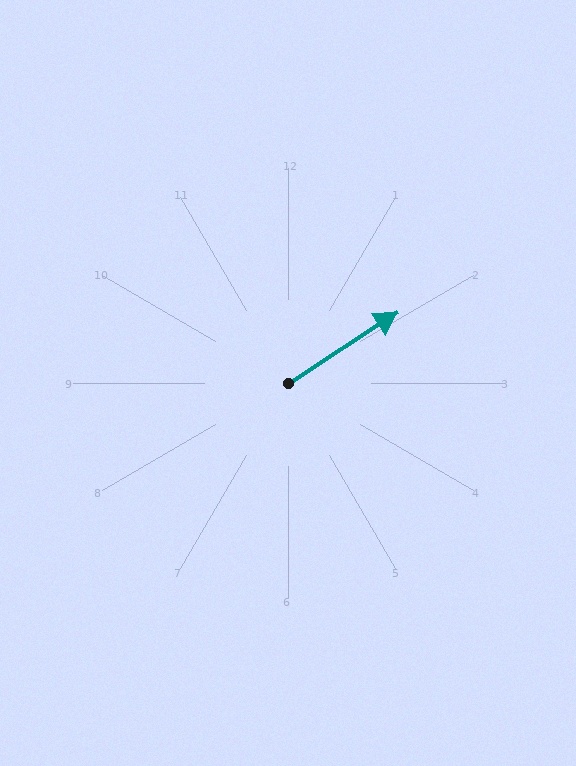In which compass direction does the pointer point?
Northeast.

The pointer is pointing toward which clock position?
Roughly 2 o'clock.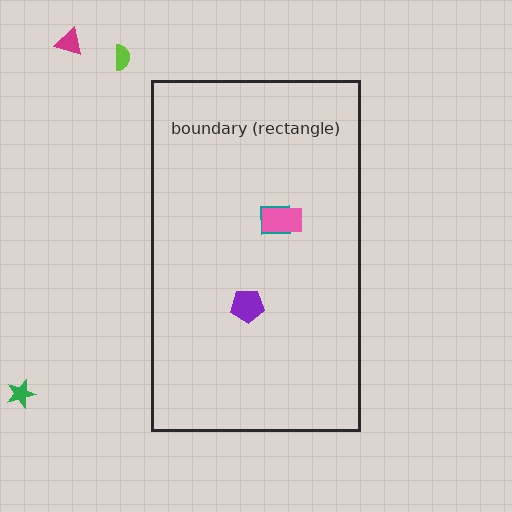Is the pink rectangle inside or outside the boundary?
Inside.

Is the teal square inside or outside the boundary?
Inside.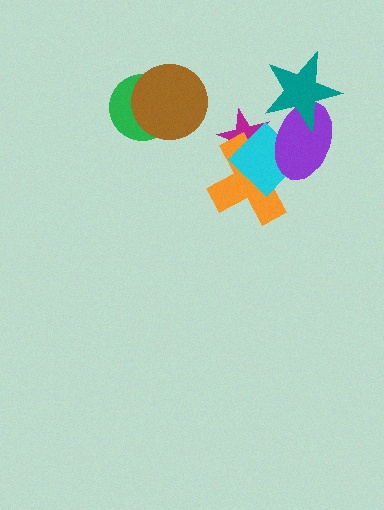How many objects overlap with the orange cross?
3 objects overlap with the orange cross.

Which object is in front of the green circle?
The brown circle is in front of the green circle.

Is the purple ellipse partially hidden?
Yes, it is partially covered by another shape.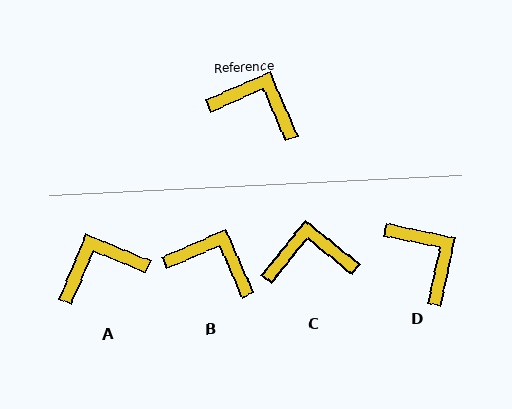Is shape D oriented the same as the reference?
No, it is off by about 35 degrees.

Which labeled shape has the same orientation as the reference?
B.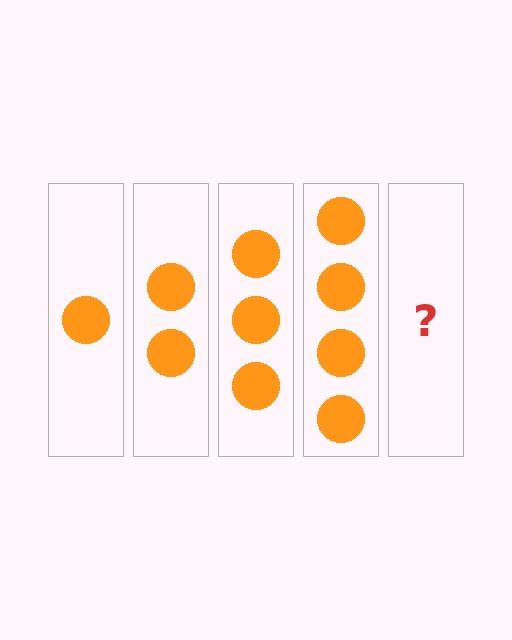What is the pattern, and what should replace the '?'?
The pattern is that each step adds one more circle. The '?' should be 5 circles.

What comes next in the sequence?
The next element should be 5 circles.